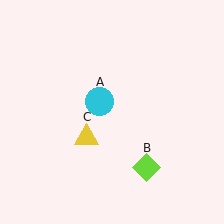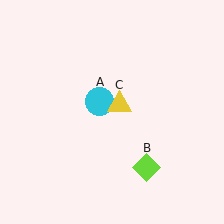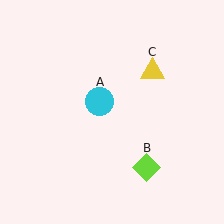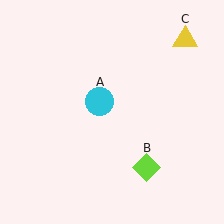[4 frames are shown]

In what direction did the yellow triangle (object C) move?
The yellow triangle (object C) moved up and to the right.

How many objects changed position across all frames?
1 object changed position: yellow triangle (object C).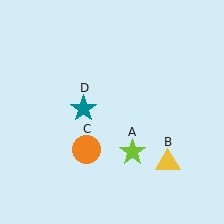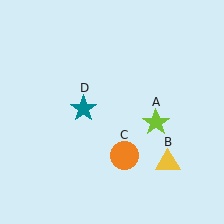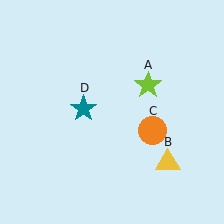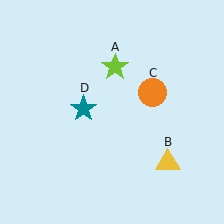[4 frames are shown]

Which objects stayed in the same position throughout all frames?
Yellow triangle (object B) and teal star (object D) remained stationary.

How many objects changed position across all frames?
2 objects changed position: lime star (object A), orange circle (object C).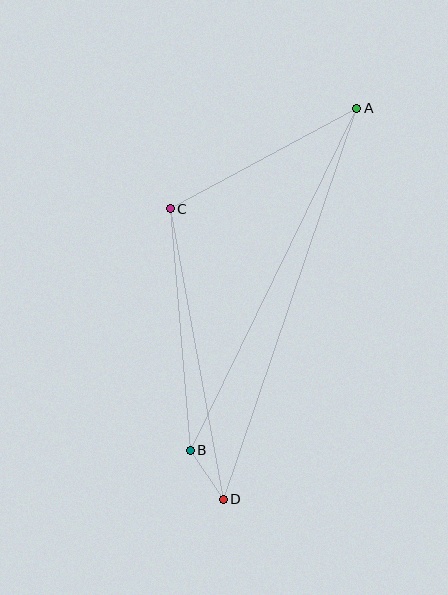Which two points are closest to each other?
Points B and D are closest to each other.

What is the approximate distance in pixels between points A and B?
The distance between A and B is approximately 380 pixels.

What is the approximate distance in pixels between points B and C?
The distance between B and C is approximately 242 pixels.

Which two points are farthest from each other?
Points A and D are farthest from each other.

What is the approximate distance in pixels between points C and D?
The distance between C and D is approximately 295 pixels.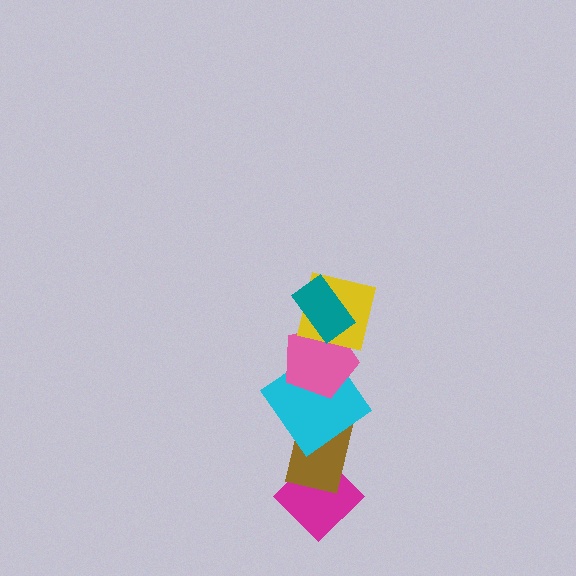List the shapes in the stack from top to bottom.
From top to bottom: the teal rectangle, the yellow square, the pink pentagon, the cyan diamond, the brown rectangle, the magenta diamond.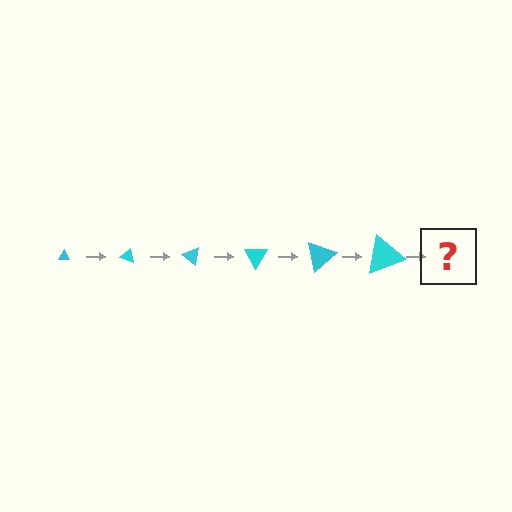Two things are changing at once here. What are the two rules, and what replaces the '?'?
The two rules are that the triangle grows larger each step and it rotates 20 degrees each step. The '?' should be a triangle, larger than the previous one and rotated 120 degrees from the start.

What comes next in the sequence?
The next element should be a triangle, larger than the previous one and rotated 120 degrees from the start.